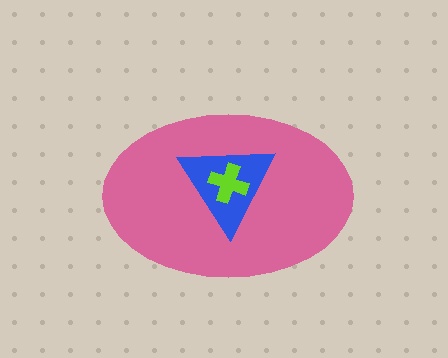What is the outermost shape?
The pink ellipse.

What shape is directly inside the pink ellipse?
The blue triangle.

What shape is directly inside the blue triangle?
The lime cross.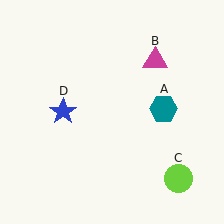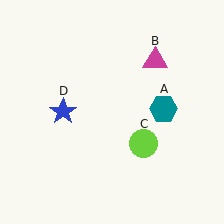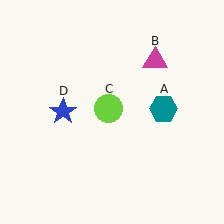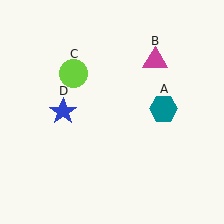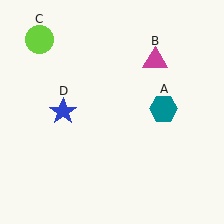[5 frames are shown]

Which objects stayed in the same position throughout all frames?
Teal hexagon (object A) and magenta triangle (object B) and blue star (object D) remained stationary.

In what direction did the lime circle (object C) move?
The lime circle (object C) moved up and to the left.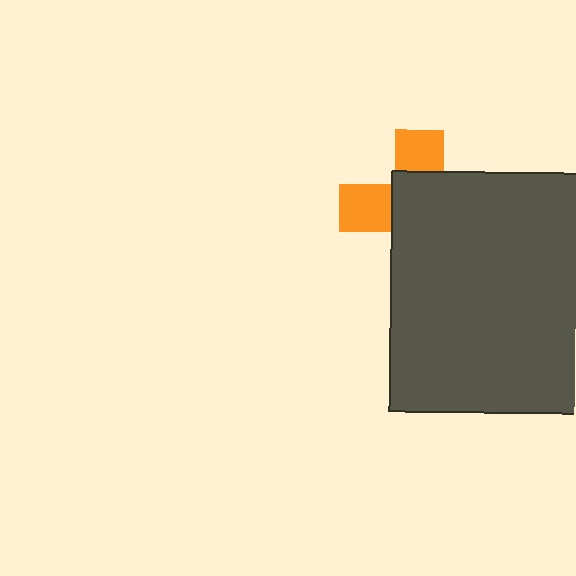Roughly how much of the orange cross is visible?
A small part of it is visible (roughly 35%).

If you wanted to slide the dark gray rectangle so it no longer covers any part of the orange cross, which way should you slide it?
Slide it toward the lower-right — that is the most direct way to separate the two shapes.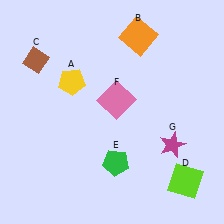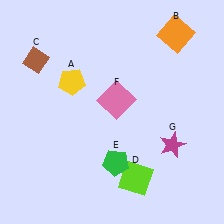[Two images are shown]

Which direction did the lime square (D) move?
The lime square (D) moved left.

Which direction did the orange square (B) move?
The orange square (B) moved right.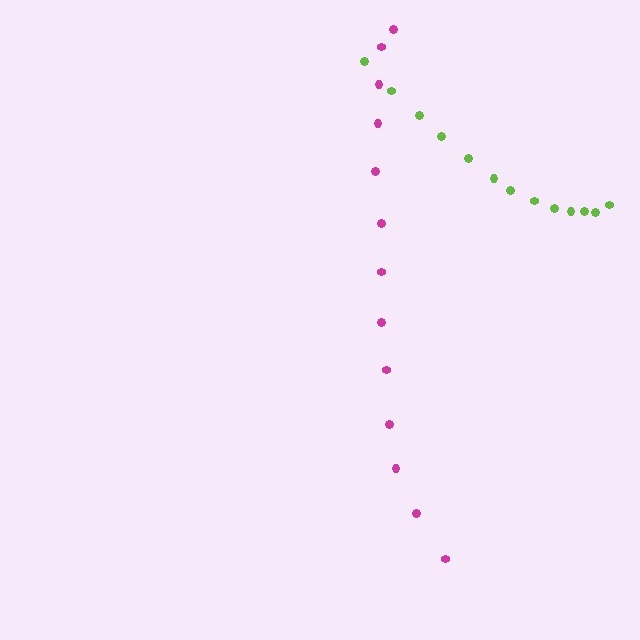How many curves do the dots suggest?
There are 2 distinct paths.